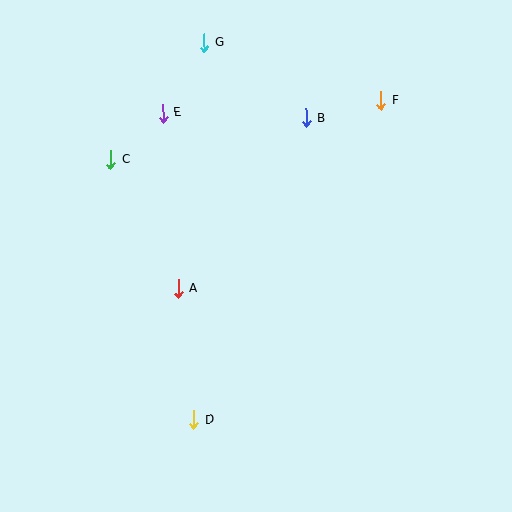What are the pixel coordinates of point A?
Point A is at (178, 289).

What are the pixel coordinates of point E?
Point E is at (163, 113).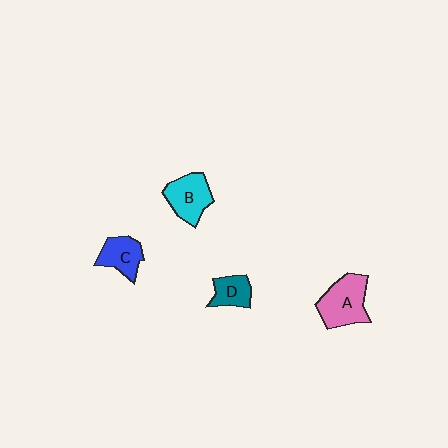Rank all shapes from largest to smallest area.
From largest to smallest: A (pink), B (cyan), C (blue), D (teal).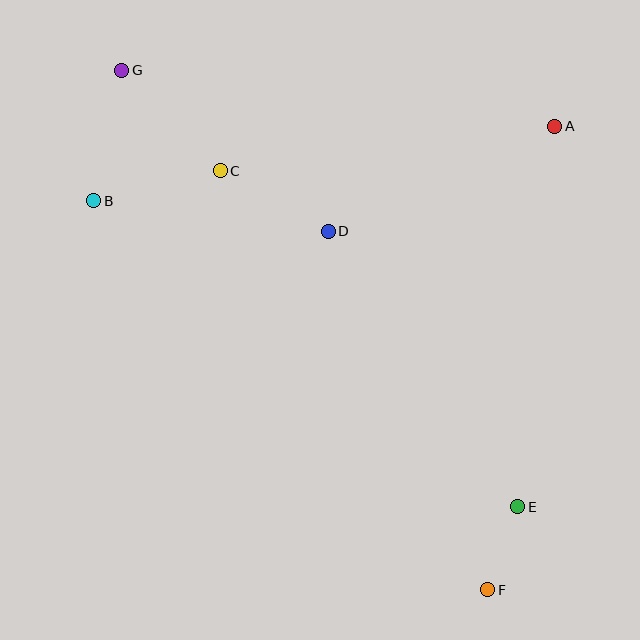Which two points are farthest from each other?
Points F and G are farthest from each other.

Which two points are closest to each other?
Points E and F are closest to each other.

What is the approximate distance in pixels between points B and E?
The distance between B and E is approximately 523 pixels.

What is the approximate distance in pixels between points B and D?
The distance between B and D is approximately 236 pixels.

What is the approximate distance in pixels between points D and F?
The distance between D and F is approximately 393 pixels.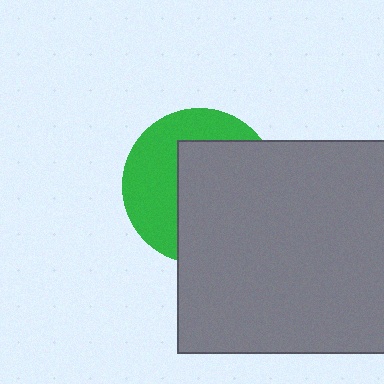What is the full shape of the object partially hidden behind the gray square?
The partially hidden object is a green circle.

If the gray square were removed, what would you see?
You would see the complete green circle.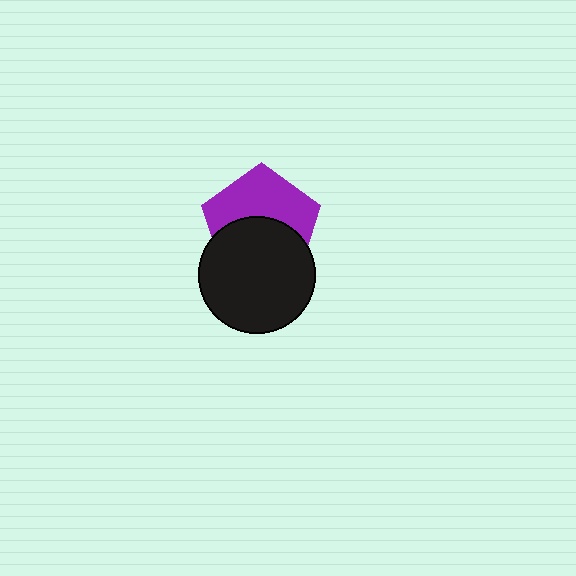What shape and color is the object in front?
The object in front is a black circle.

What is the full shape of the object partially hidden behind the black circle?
The partially hidden object is a purple pentagon.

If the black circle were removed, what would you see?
You would see the complete purple pentagon.